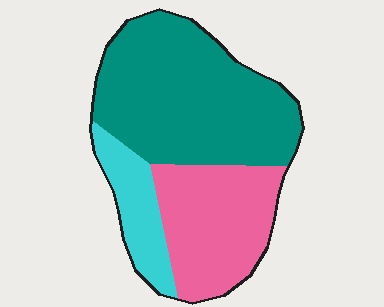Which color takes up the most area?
Teal, at roughly 55%.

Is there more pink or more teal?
Teal.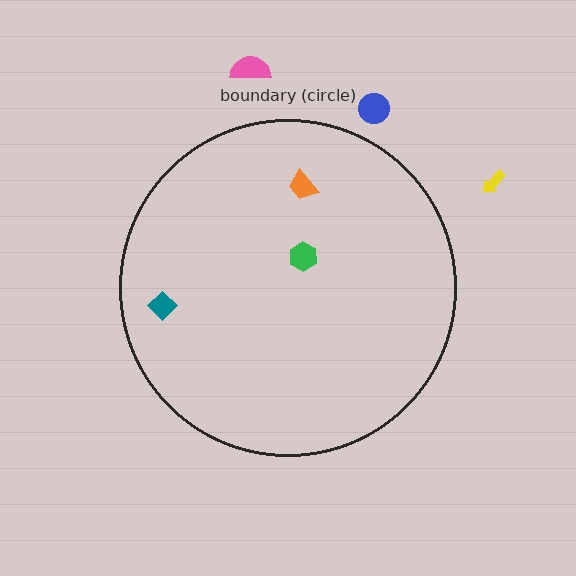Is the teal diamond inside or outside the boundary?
Inside.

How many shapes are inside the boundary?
3 inside, 3 outside.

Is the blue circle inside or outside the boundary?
Outside.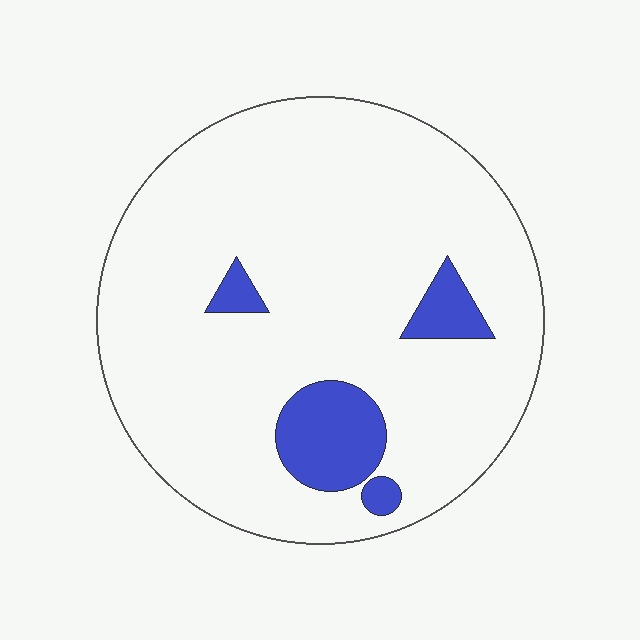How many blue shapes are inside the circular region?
4.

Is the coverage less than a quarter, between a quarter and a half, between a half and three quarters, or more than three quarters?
Less than a quarter.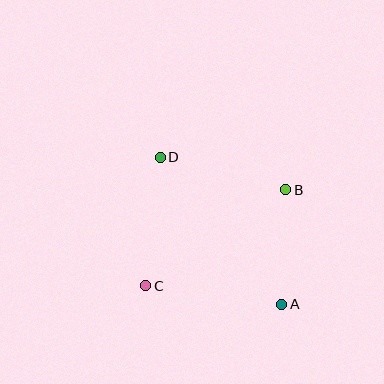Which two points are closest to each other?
Points A and B are closest to each other.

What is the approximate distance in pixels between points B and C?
The distance between B and C is approximately 170 pixels.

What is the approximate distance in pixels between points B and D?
The distance between B and D is approximately 130 pixels.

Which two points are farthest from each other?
Points A and D are farthest from each other.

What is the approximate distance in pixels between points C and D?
The distance between C and D is approximately 129 pixels.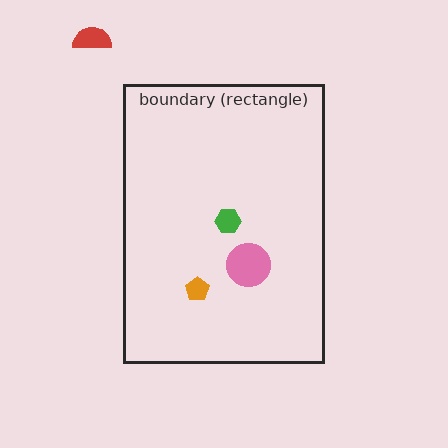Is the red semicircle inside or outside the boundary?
Outside.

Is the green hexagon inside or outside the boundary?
Inside.